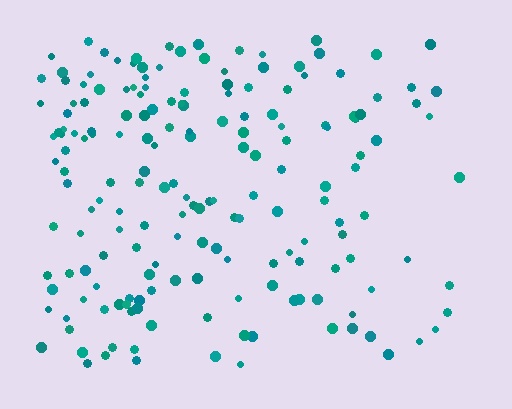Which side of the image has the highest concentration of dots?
The left.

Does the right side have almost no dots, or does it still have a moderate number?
Still a moderate number, just noticeably fewer than the left.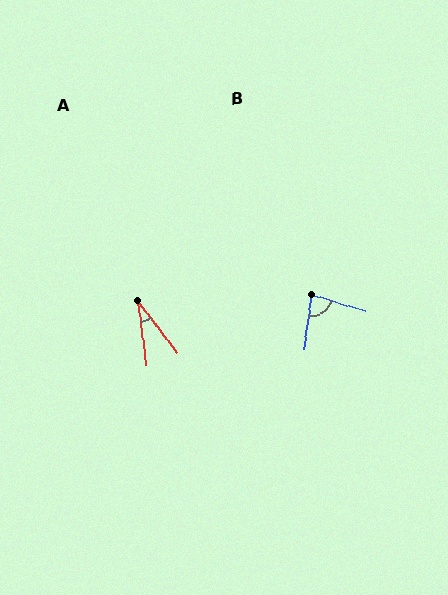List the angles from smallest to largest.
A (29°), B (82°).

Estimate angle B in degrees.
Approximately 82 degrees.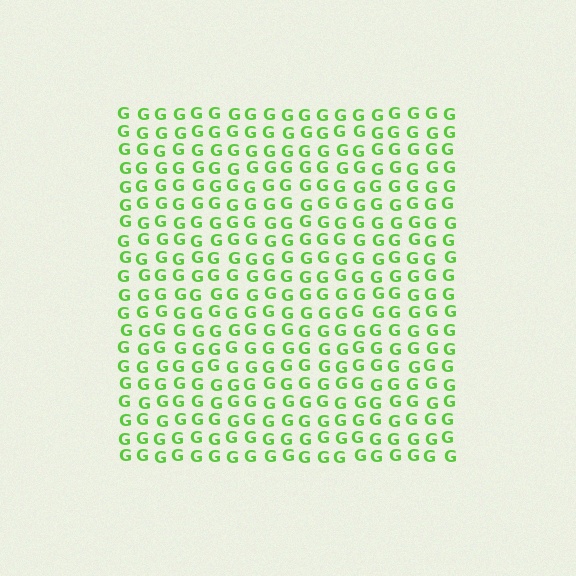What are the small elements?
The small elements are letter G's.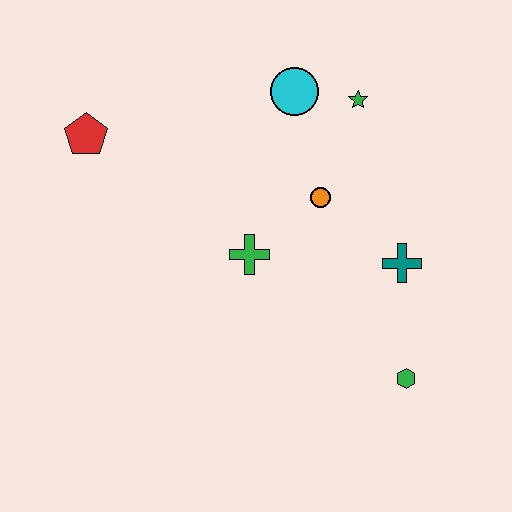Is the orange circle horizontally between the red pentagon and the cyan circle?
No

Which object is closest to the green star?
The cyan circle is closest to the green star.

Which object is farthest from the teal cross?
The red pentagon is farthest from the teal cross.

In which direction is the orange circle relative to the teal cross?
The orange circle is to the left of the teal cross.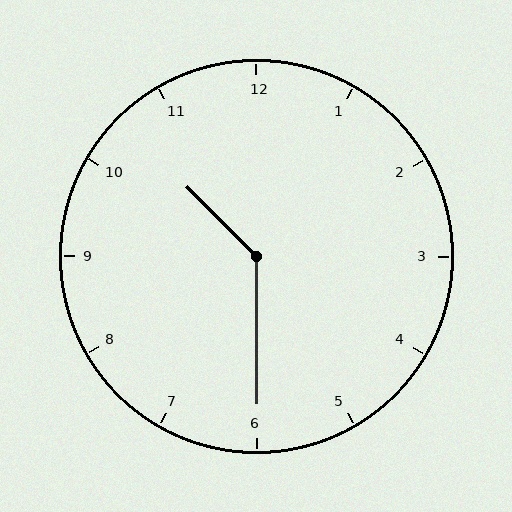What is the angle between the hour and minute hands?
Approximately 135 degrees.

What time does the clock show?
10:30.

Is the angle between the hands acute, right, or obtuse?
It is obtuse.